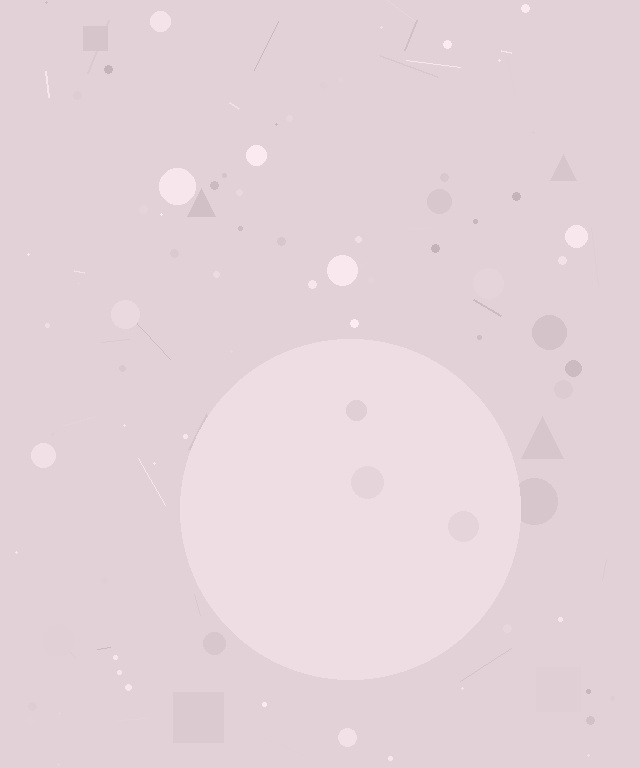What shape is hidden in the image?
A circle is hidden in the image.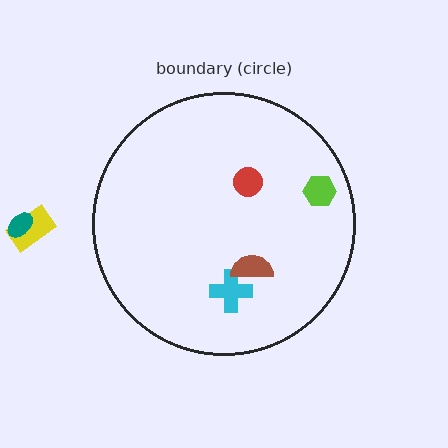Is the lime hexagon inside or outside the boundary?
Inside.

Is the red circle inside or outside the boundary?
Inside.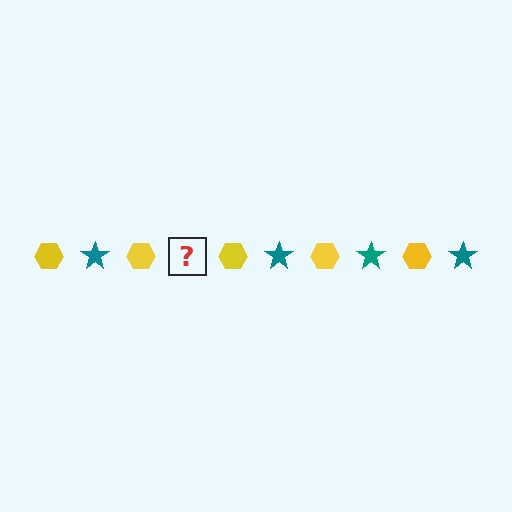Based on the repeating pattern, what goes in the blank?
The blank should be a teal star.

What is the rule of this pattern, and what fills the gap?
The rule is that the pattern alternates between yellow hexagon and teal star. The gap should be filled with a teal star.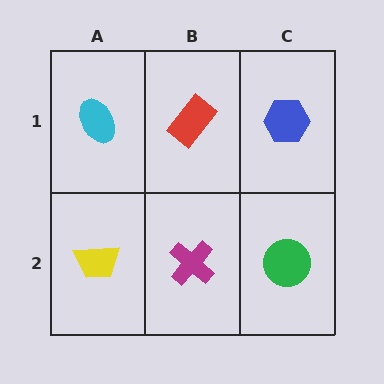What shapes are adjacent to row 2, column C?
A blue hexagon (row 1, column C), a magenta cross (row 2, column B).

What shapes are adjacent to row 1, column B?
A magenta cross (row 2, column B), a cyan ellipse (row 1, column A), a blue hexagon (row 1, column C).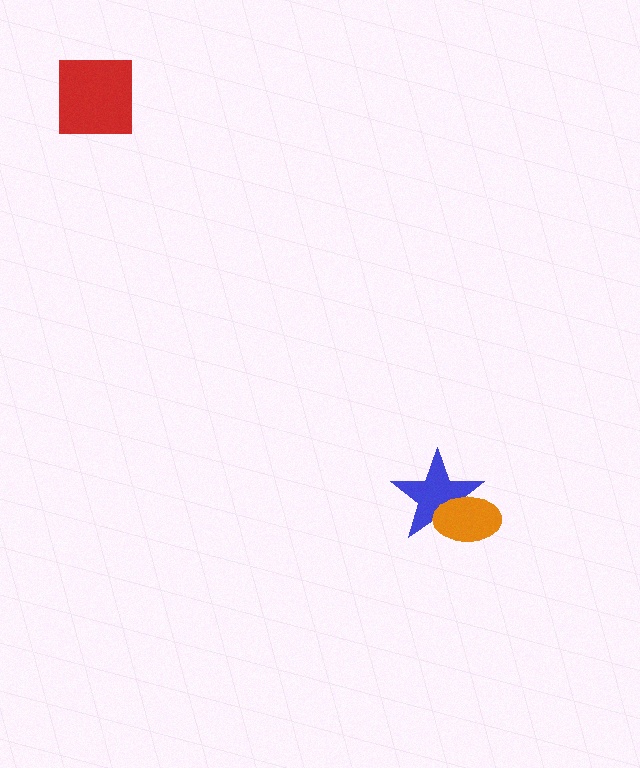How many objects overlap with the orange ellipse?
1 object overlaps with the orange ellipse.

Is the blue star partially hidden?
Yes, it is partially covered by another shape.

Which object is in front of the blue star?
The orange ellipse is in front of the blue star.